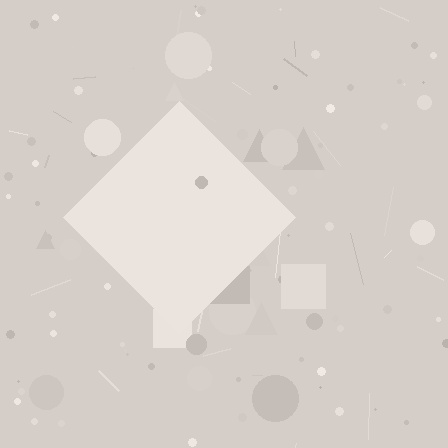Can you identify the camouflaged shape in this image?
The camouflaged shape is a diamond.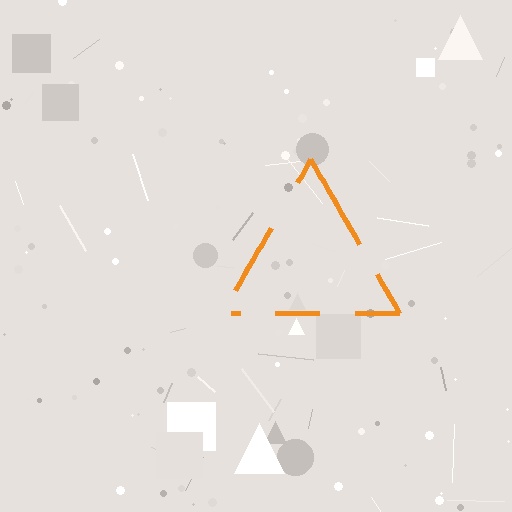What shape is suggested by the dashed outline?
The dashed outline suggests a triangle.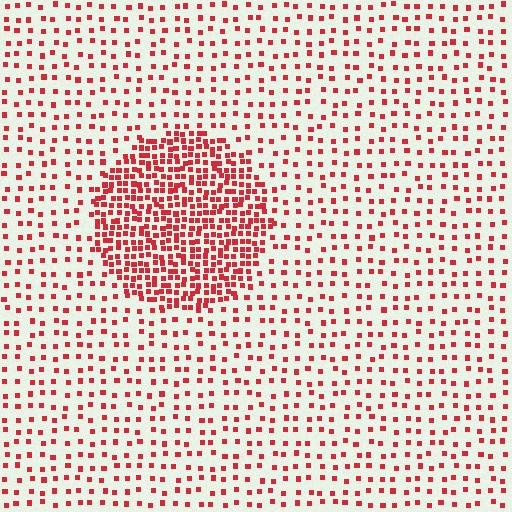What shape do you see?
I see a circle.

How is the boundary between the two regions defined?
The boundary is defined by a change in element density (approximately 2.8x ratio). All elements are the same color, size, and shape.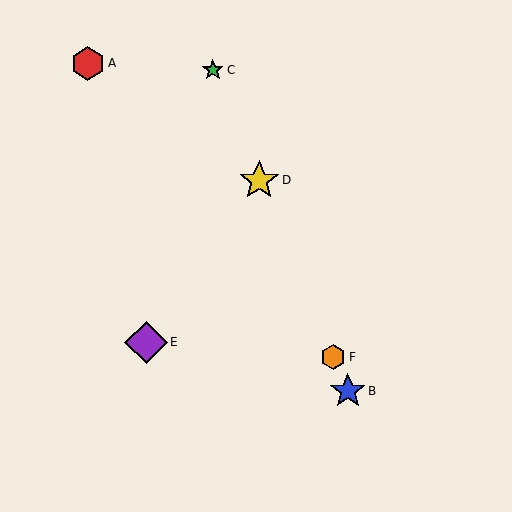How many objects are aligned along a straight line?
4 objects (B, C, D, F) are aligned along a straight line.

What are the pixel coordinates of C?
Object C is at (213, 70).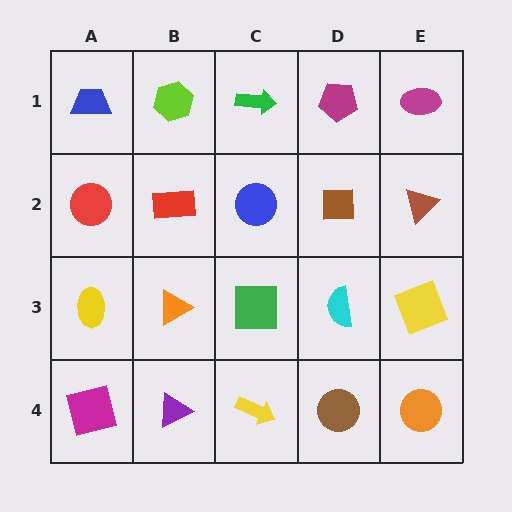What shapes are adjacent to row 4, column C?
A green square (row 3, column C), a purple triangle (row 4, column B), a brown circle (row 4, column D).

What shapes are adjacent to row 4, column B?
An orange triangle (row 3, column B), a magenta square (row 4, column A), a yellow arrow (row 4, column C).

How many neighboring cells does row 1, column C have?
3.